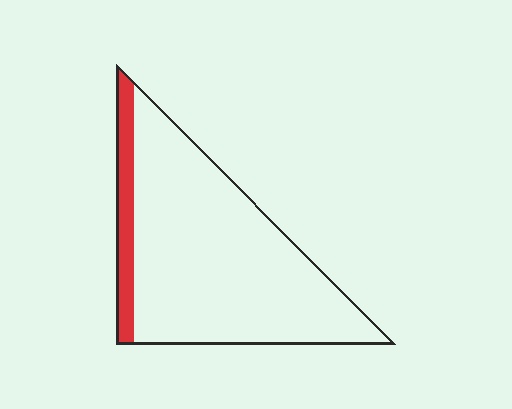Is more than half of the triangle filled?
No.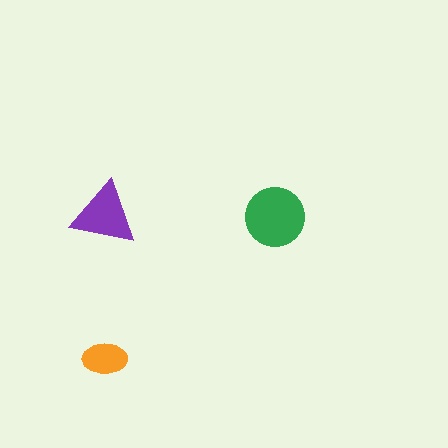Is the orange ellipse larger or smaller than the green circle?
Smaller.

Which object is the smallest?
The orange ellipse.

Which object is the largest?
The green circle.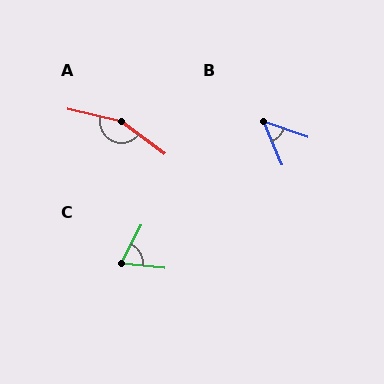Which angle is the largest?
A, at approximately 156 degrees.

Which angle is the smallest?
B, at approximately 48 degrees.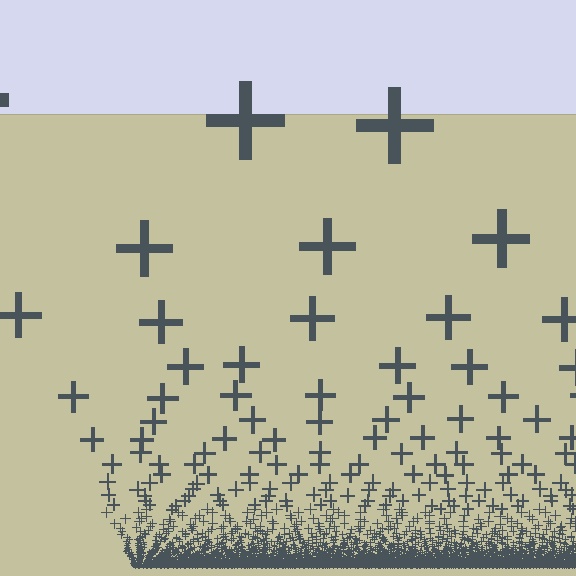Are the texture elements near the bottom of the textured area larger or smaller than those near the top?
Smaller. The gradient is inverted — elements near the bottom are smaller and denser.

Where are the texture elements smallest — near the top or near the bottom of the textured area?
Near the bottom.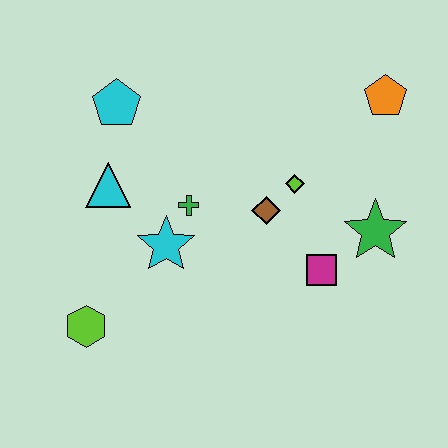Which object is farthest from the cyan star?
The orange pentagon is farthest from the cyan star.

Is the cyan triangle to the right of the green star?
No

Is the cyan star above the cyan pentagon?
No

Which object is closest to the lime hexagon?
The cyan star is closest to the lime hexagon.